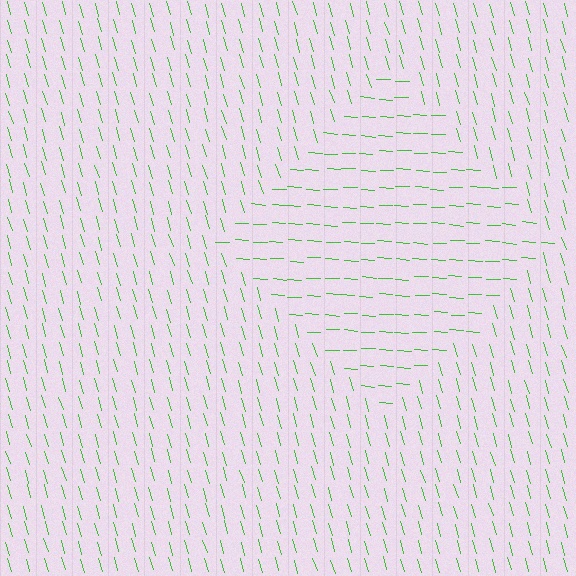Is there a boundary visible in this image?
Yes, there is a texture boundary formed by a change in line orientation.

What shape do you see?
I see a diamond.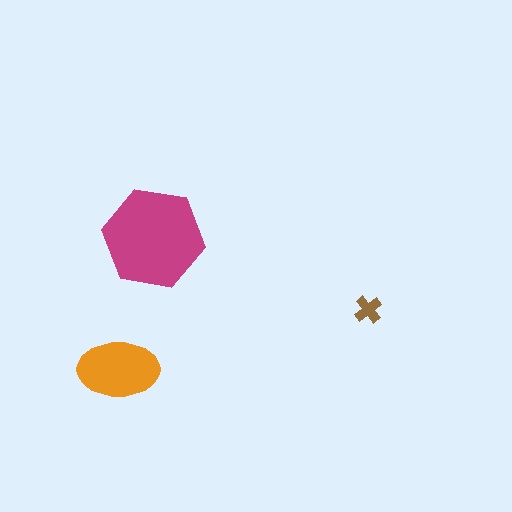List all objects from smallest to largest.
The brown cross, the orange ellipse, the magenta hexagon.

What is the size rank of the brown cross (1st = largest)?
3rd.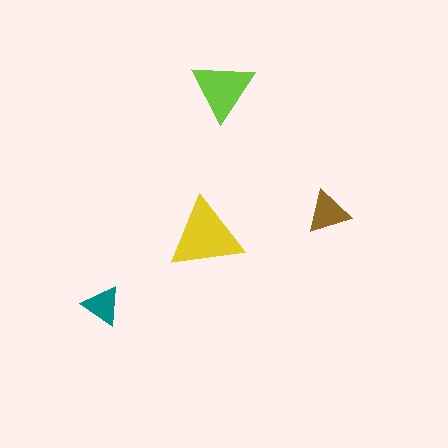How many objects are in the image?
There are 4 objects in the image.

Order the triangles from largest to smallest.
the yellow one, the lime one, the brown one, the teal one.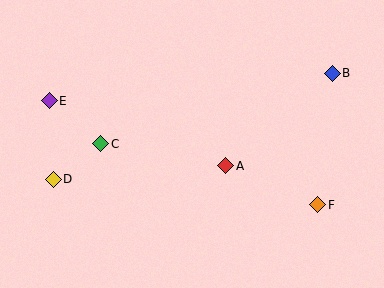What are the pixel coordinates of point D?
Point D is at (53, 179).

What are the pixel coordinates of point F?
Point F is at (318, 205).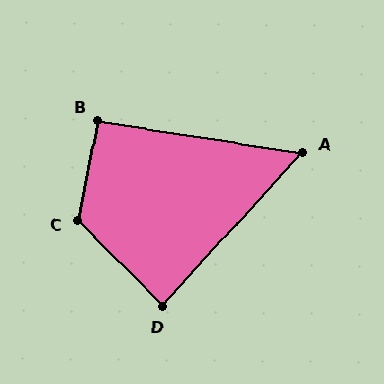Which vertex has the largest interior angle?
C, at approximately 124 degrees.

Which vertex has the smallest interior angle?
A, at approximately 56 degrees.